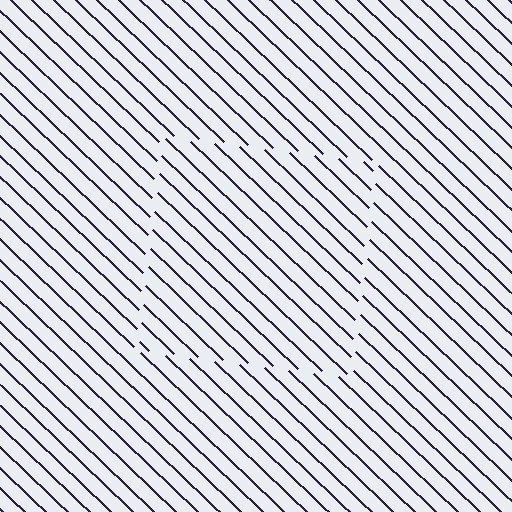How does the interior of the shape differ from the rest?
The interior of the shape contains the same grating, shifted by half a period — the contour is defined by the phase discontinuity where line-ends from the inner and outer gratings abut.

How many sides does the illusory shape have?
4 sides — the line-ends trace a square.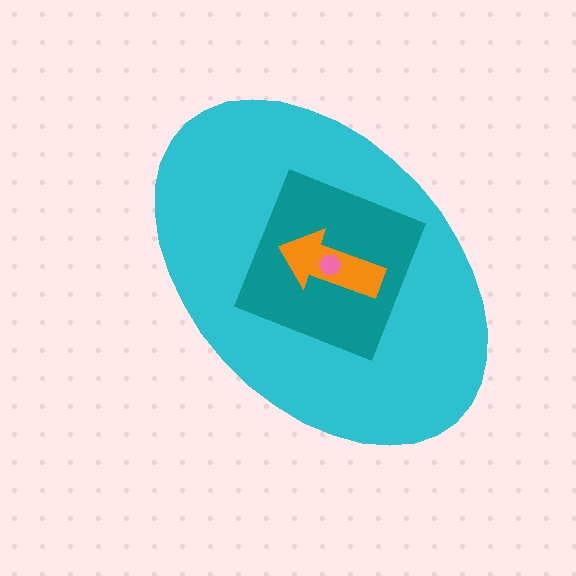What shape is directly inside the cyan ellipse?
The teal square.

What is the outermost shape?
The cyan ellipse.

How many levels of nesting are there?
4.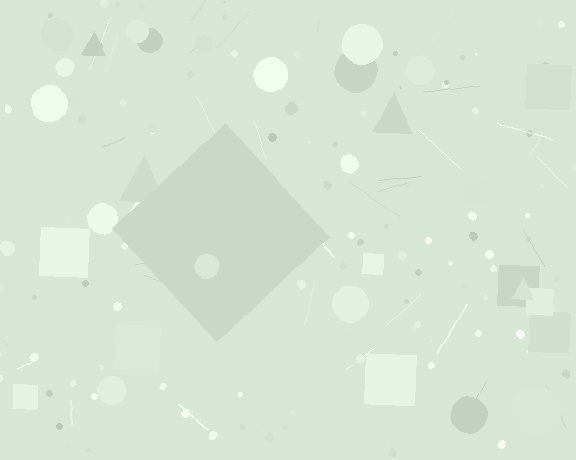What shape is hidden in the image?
A diamond is hidden in the image.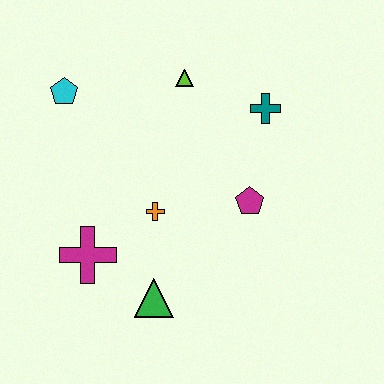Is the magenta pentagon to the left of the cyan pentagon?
No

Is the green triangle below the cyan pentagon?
Yes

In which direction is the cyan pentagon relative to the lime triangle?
The cyan pentagon is to the left of the lime triangle.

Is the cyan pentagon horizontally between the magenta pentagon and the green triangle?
No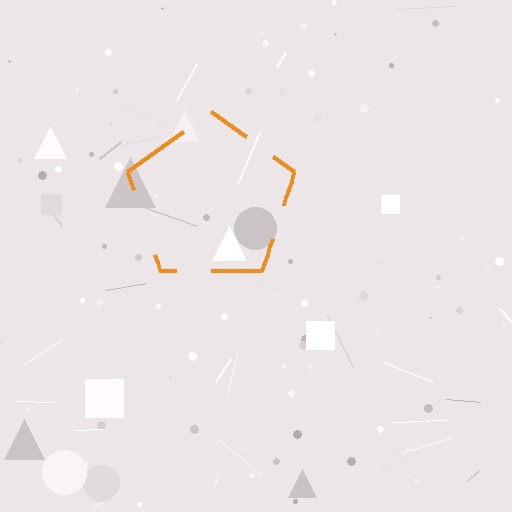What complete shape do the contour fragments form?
The contour fragments form a pentagon.